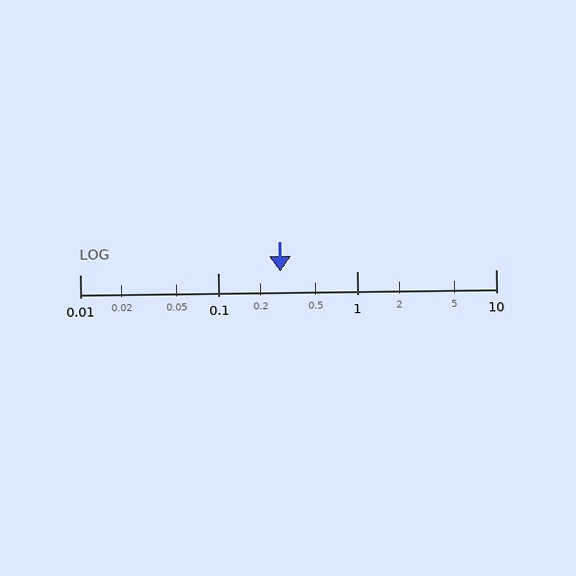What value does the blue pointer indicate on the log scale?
The pointer indicates approximately 0.28.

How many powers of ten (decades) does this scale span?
The scale spans 3 decades, from 0.01 to 10.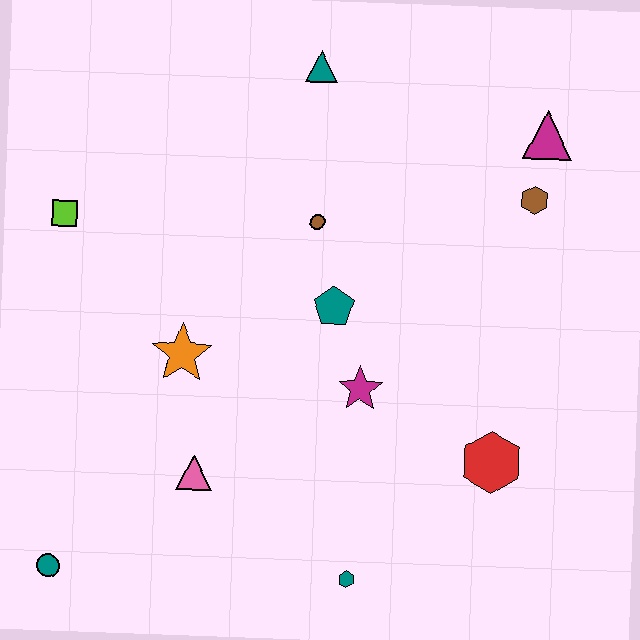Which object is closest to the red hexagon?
The magenta star is closest to the red hexagon.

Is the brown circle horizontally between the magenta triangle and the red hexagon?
No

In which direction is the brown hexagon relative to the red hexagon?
The brown hexagon is above the red hexagon.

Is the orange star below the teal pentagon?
Yes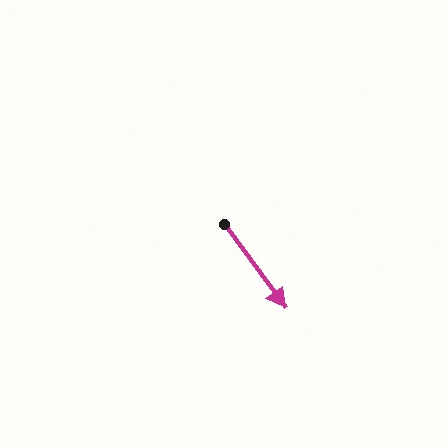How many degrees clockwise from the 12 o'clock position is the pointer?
Approximately 144 degrees.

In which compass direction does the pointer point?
Southeast.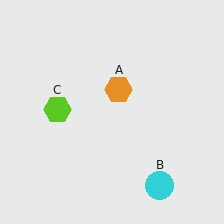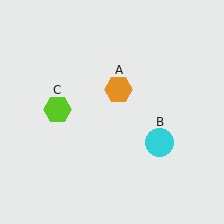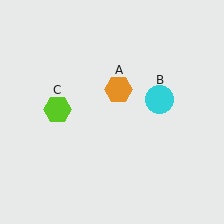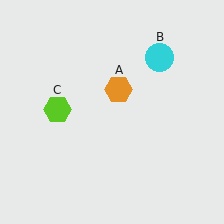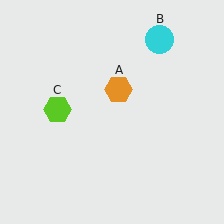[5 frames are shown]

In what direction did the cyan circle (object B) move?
The cyan circle (object B) moved up.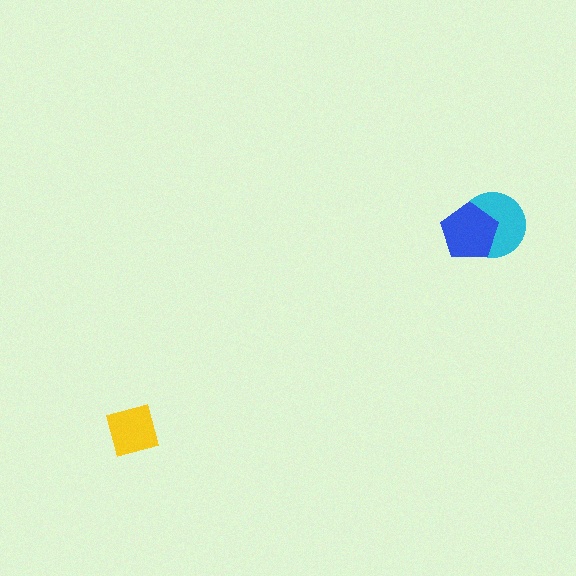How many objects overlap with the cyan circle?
1 object overlaps with the cyan circle.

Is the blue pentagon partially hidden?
No, no other shape covers it.